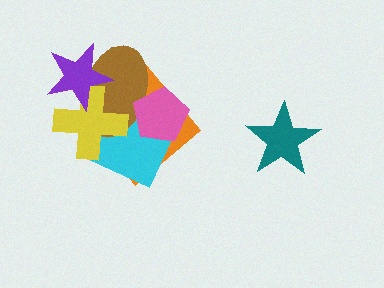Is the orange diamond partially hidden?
Yes, it is partially covered by another shape.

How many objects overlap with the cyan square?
4 objects overlap with the cyan square.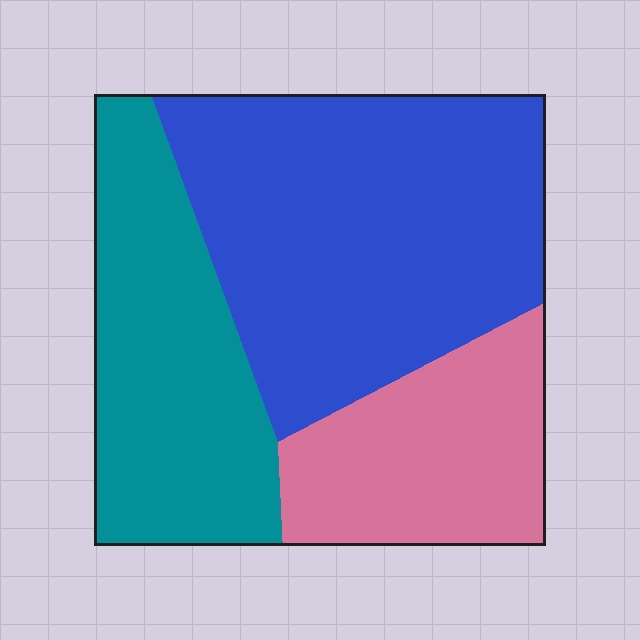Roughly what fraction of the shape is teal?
Teal covers roughly 30% of the shape.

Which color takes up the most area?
Blue, at roughly 45%.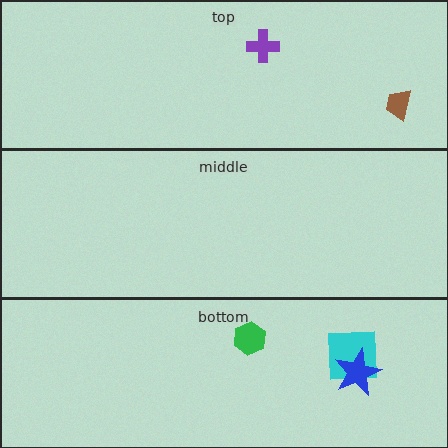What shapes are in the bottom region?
The cyan square, the blue star, the green hexagon.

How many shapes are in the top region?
2.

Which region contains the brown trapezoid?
The top region.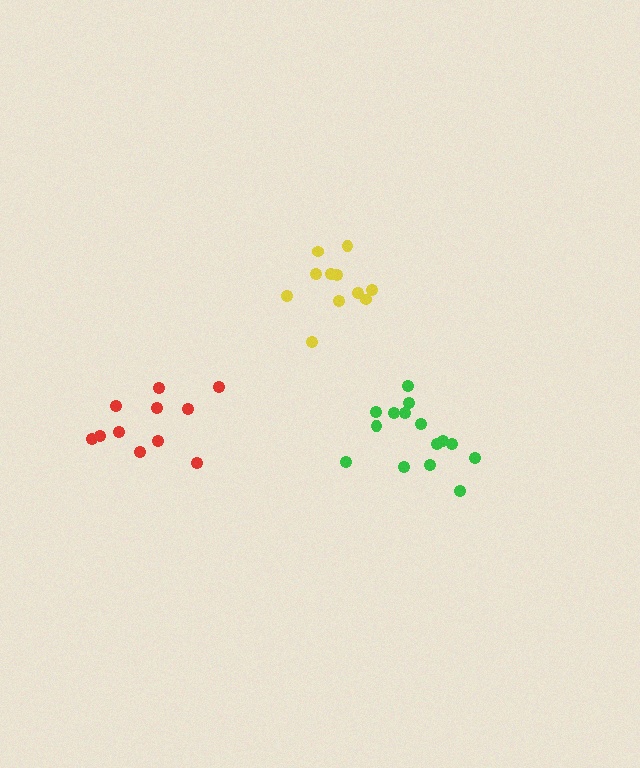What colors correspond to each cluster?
The clusters are colored: green, red, yellow.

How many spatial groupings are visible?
There are 3 spatial groupings.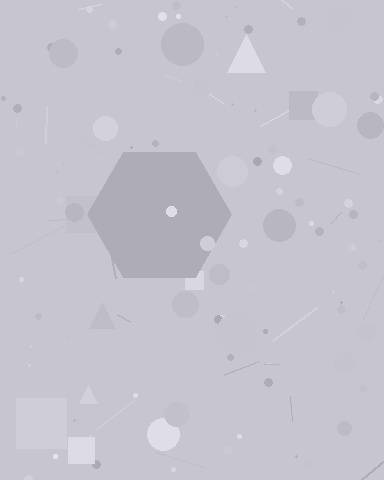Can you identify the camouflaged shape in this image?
The camouflaged shape is a hexagon.